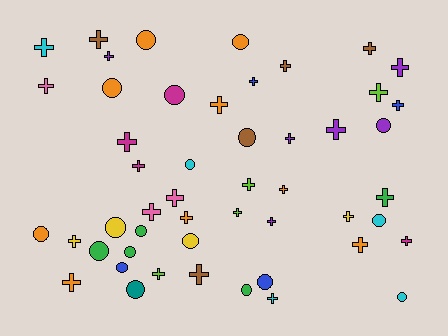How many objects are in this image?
There are 50 objects.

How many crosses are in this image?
There are 31 crosses.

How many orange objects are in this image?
There are 9 orange objects.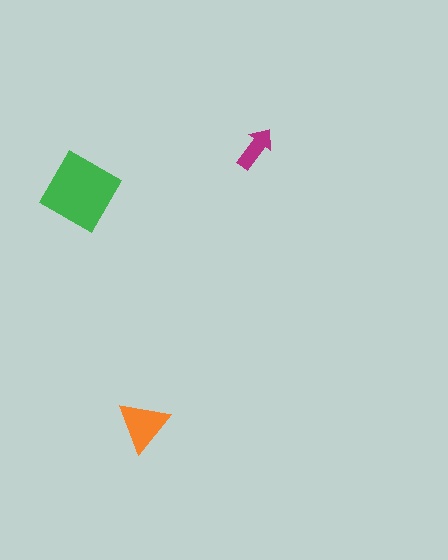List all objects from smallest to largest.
The magenta arrow, the orange triangle, the green diamond.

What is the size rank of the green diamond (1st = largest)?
1st.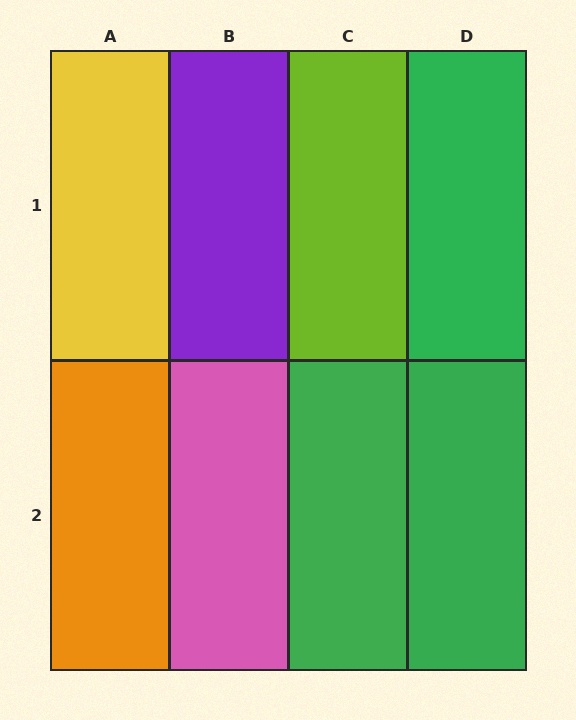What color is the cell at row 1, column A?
Yellow.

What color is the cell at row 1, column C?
Lime.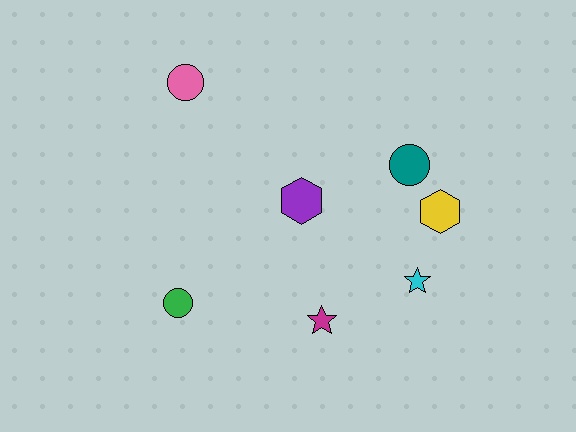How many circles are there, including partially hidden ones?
There are 3 circles.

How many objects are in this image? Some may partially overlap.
There are 7 objects.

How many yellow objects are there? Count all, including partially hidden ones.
There is 1 yellow object.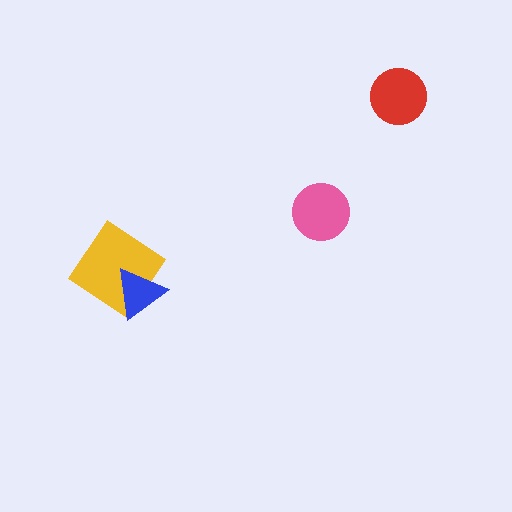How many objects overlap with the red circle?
0 objects overlap with the red circle.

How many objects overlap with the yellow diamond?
1 object overlaps with the yellow diamond.